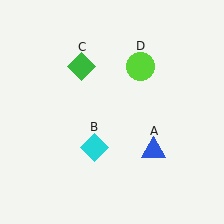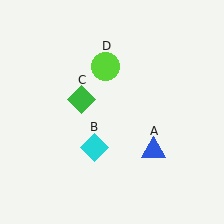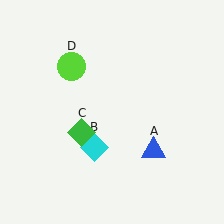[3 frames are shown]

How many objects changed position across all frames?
2 objects changed position: green diamond (object C), lime circle (object D).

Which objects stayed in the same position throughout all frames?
Blue triangle (object A) and cyan diamond (object B) remained stationary.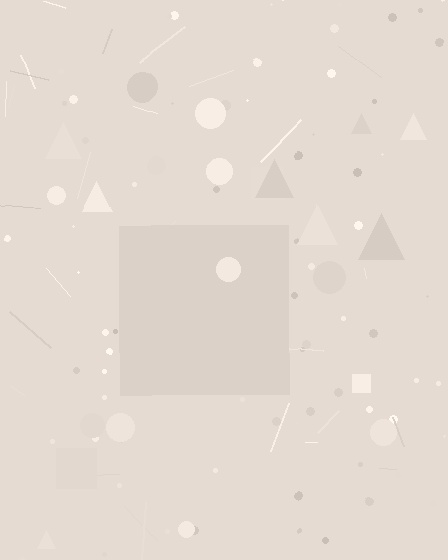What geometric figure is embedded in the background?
A square is embedded in the background.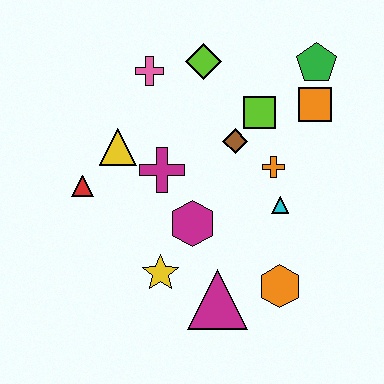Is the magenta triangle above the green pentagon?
No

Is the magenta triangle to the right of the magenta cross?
Yes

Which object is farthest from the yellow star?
The green pentagon is farthest from the yellow star.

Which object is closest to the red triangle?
The yellow triangle is closest to the red triangle.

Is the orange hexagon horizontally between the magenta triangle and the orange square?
Yes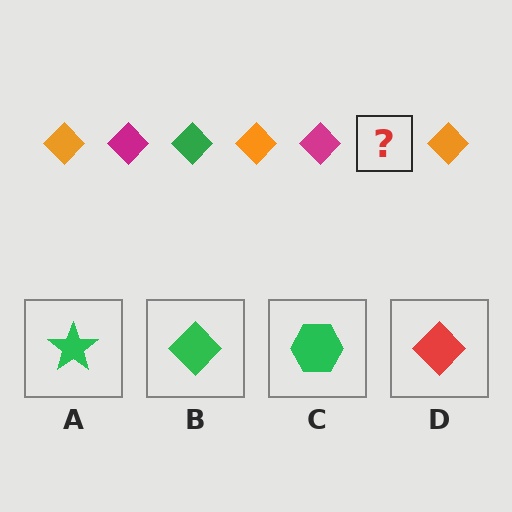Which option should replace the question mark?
Option B.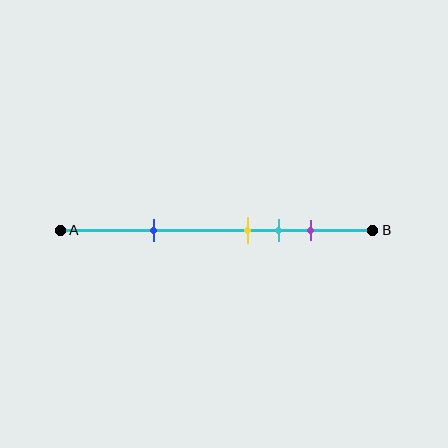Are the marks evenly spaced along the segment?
No, the marks are not evenly spaced.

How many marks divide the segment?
There are 4 marks dividing the segment.